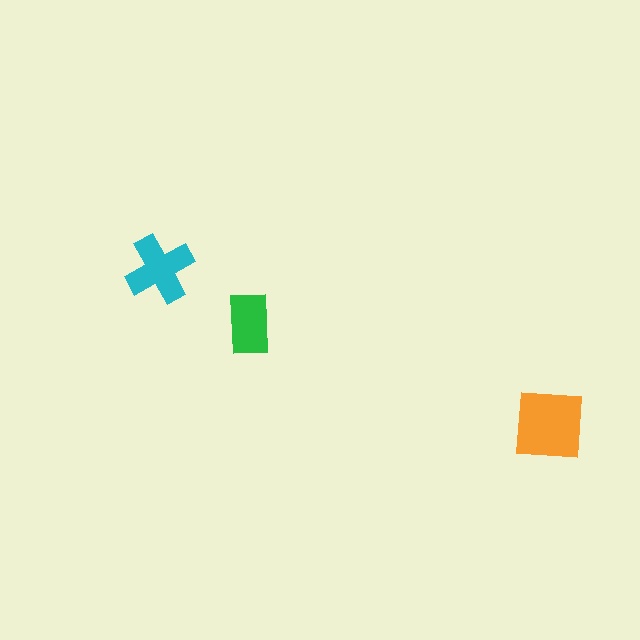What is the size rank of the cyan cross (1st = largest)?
2nd.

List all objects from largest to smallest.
The orange square, the cyan cross, the green rectangle.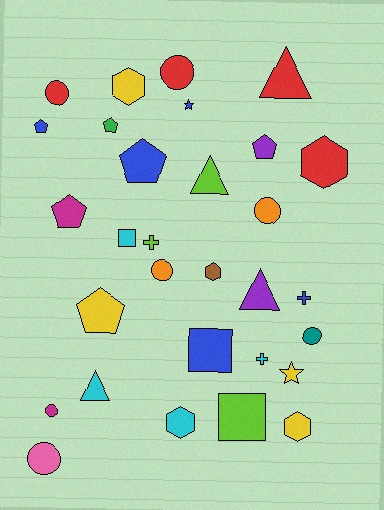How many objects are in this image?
There are 30 objects.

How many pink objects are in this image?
There is 1 pink object.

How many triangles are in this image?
There are 4 triangles.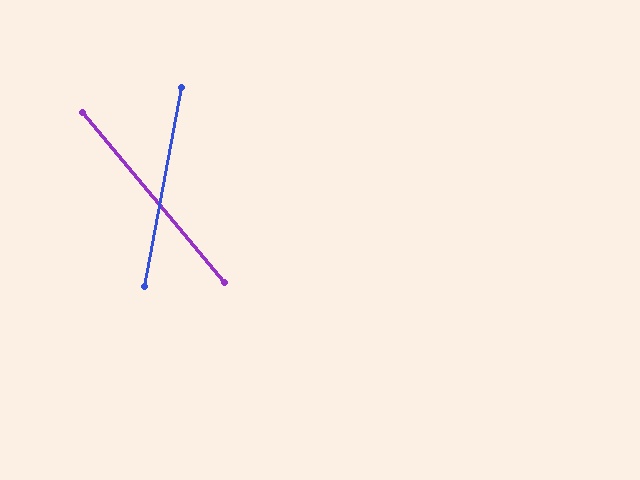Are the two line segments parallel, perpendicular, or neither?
Neither parallel nor perpendicular — they differ by about 50°.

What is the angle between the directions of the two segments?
Approximately 50 degrees.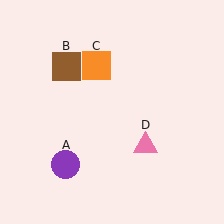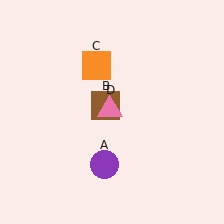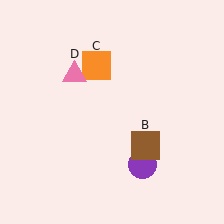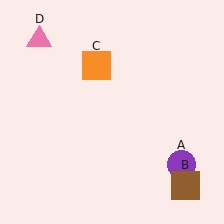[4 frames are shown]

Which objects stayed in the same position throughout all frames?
Orange square (object C) remained stationary.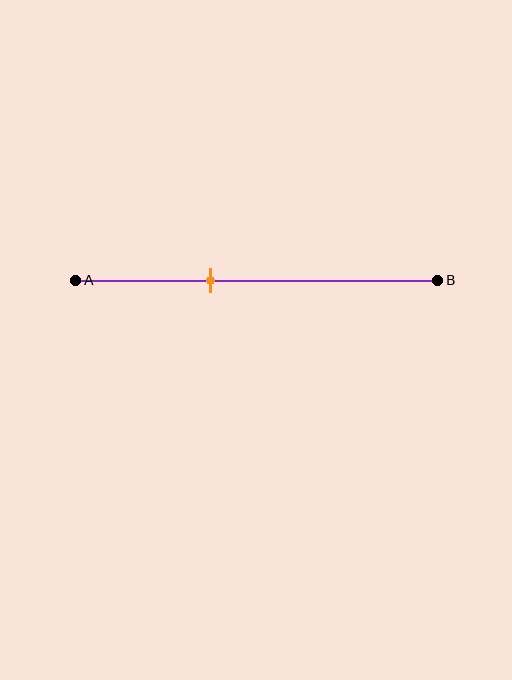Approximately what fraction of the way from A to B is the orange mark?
The orange mark is approximately 35% of the way from A to B.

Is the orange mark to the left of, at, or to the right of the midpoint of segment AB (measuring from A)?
The orange mark is to the left of the midpoint of segment AB.